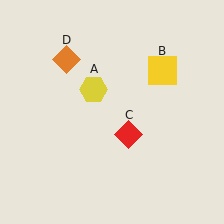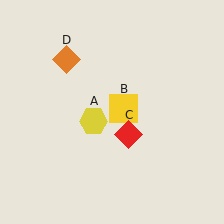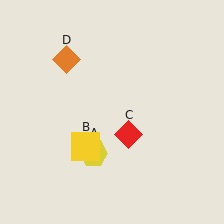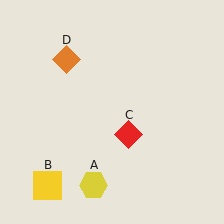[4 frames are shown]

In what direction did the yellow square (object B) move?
The yellow square (object B) moved down and to the left.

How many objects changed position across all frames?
2 objects changed position: yellow hexagon (object A), yellow square (object B).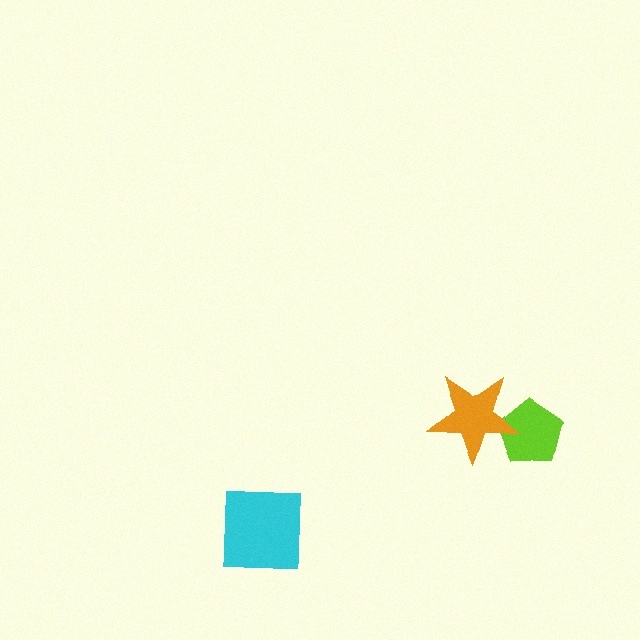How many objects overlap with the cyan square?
0 objects overlap with the cyan square.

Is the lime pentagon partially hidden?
Yes, it is partially covered by another shape.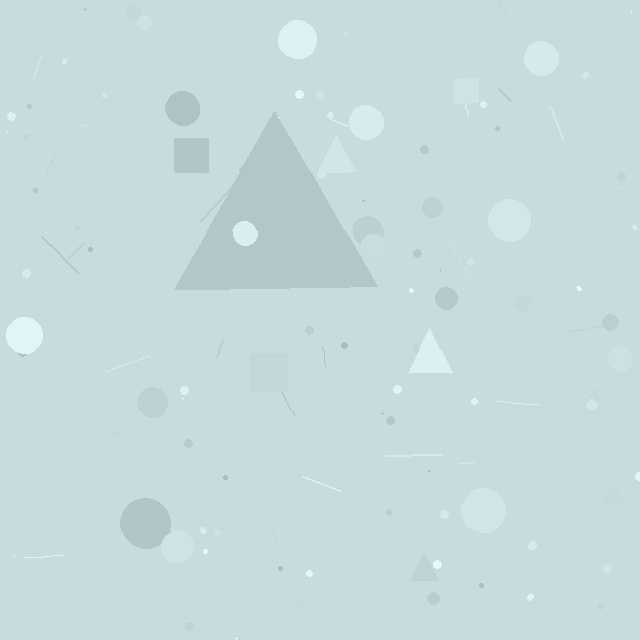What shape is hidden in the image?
A triangle is hidden in the image.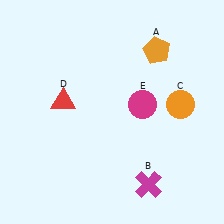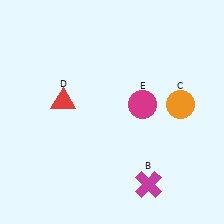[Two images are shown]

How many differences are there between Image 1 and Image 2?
There is 1 difference between the two images.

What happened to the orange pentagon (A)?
The orange pentagon (A) was removed in Image 2. It was in the top-right area of Image 1.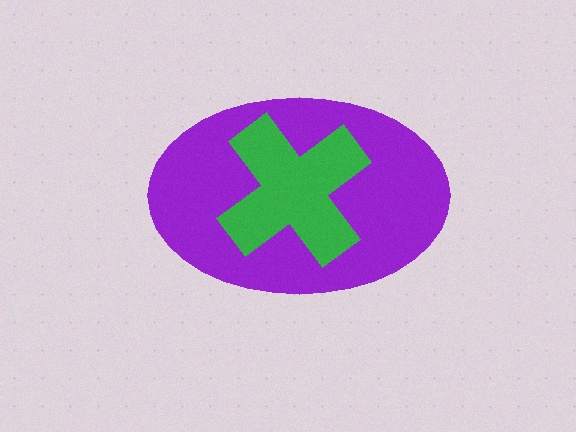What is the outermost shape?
The purple ellipse.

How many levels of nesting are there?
2.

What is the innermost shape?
The green cross.